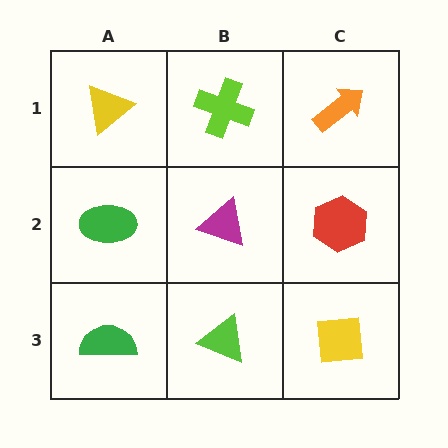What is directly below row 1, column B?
A magenta triangle.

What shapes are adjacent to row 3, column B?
A magenta triangle (row 2, column B), a green semicircle (row 3, column A), a yellow square (row 3, column C).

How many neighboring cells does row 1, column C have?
2.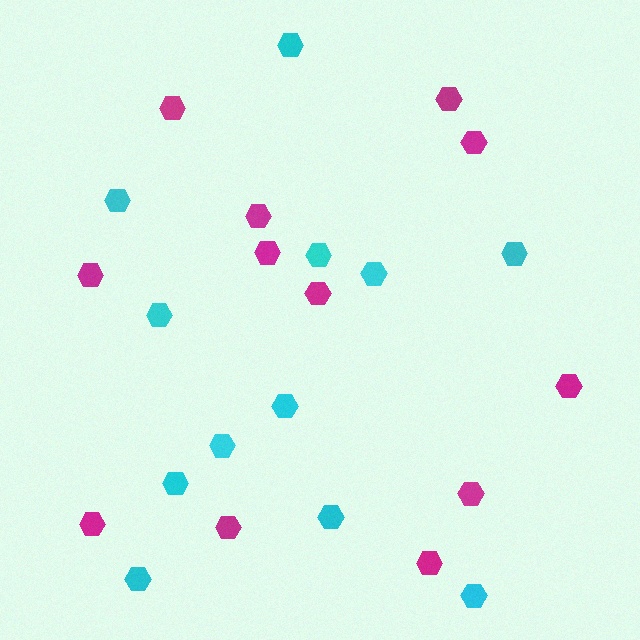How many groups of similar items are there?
There are 2 groups: one group of magenta hexagons (12) and one group of cyan hexagons (12).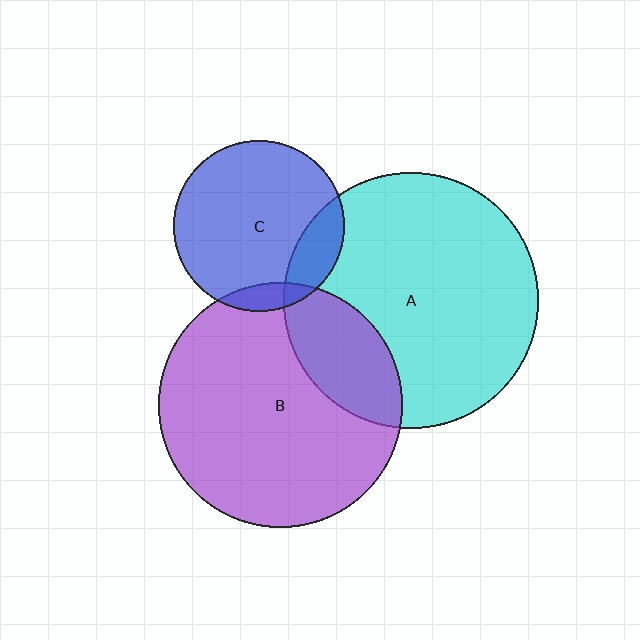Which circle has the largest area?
Circle A (cyan).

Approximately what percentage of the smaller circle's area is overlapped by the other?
Approximately 10%.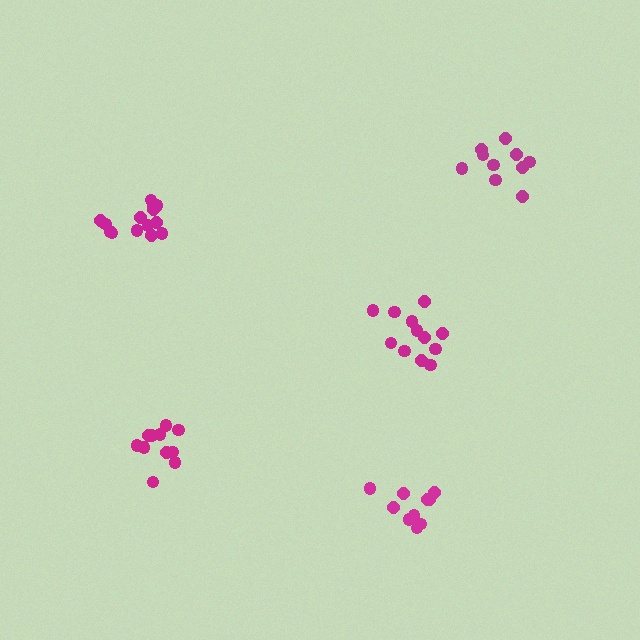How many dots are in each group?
Group 1: 11 dots, Group 2: 12 dots, Group 3: 10 dots, Group 4: 14 dots, Group 5: 10 dots (57 total).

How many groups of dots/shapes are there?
There are 5 groups.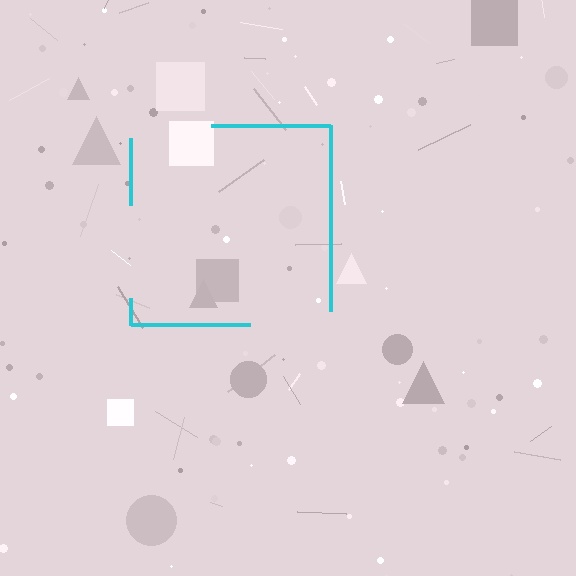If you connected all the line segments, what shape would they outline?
They would outline a square.